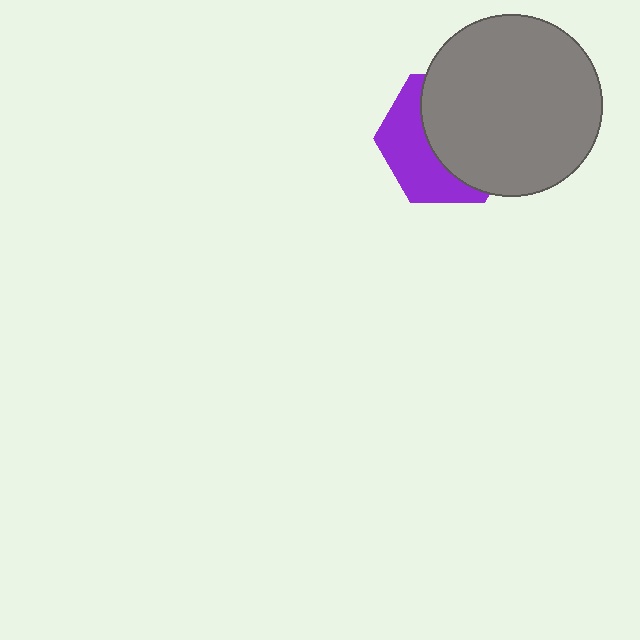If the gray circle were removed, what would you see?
You would see the complete purple hexagon.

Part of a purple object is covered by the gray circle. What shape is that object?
It is a hexagon.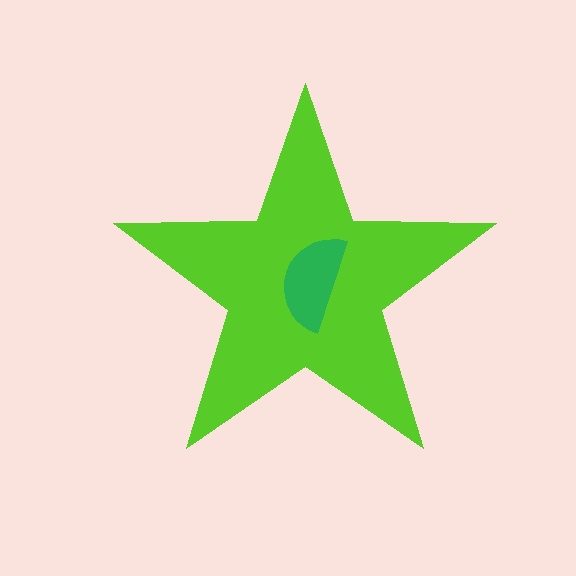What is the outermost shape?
The lime star.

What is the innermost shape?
The green semicircle.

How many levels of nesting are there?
2.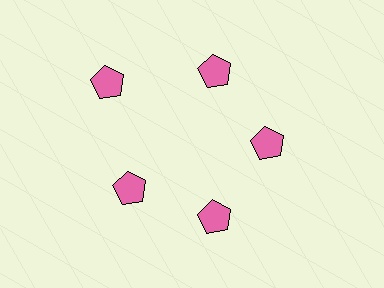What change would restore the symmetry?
The symmetry would be restored by moving it inward, back onto the ring so that all 5 pentagons sit at equal angles and equal distance from the center.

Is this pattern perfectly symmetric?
No. The 5 pink pentagons are arranged in a ring, but one element near the 10 o'clock position is pushed outward from the center, breaking the 5-fold rotational symmetry.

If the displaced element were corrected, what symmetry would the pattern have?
It would have 5-fold rotational symmetry — the pattern would map onto itself every 72 degrees.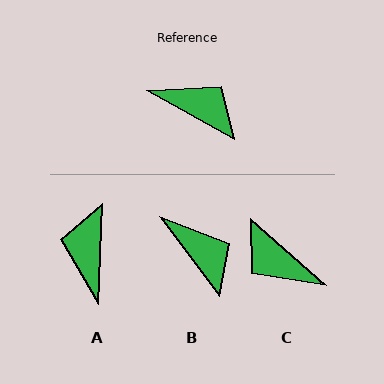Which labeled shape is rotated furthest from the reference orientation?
C, about 167 degrees away.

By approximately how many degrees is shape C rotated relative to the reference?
Approximately 167 degrees counter-clockwise.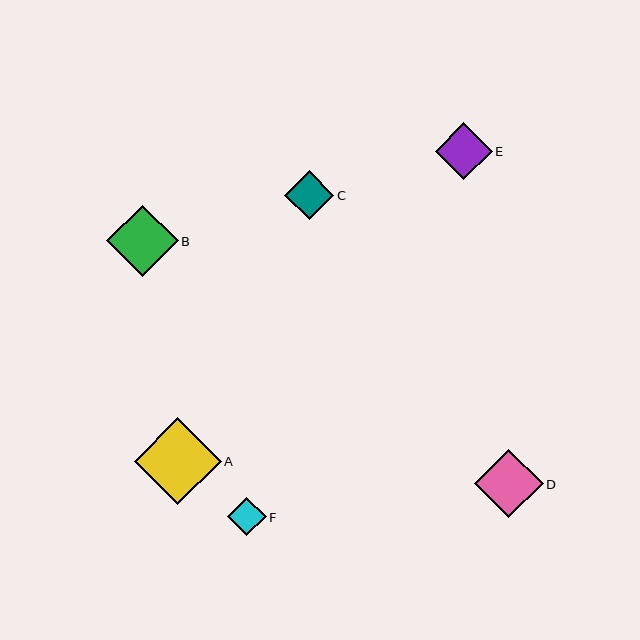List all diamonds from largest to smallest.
From largest to smallest: A, B, D, E, C, F.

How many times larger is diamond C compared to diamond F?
Diamond C is approximately 1.3 times the size of diamond F.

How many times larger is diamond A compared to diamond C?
Diamond A is approximately 1.8 times the size of diamond C.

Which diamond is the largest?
Diamond A is the largest with a size of approximately 87 pixels.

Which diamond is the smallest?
Diamond F is the smallest with a size of approximately 38 pixels.